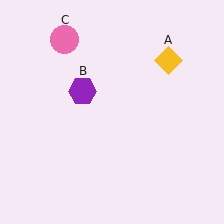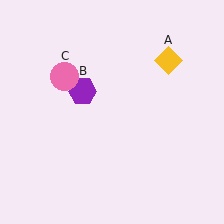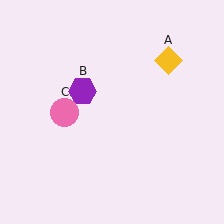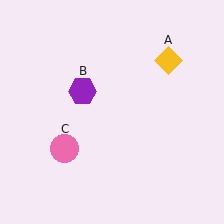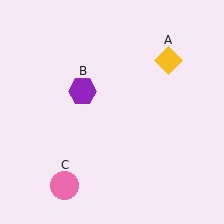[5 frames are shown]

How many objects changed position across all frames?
1 object changed position: pink circle (object C).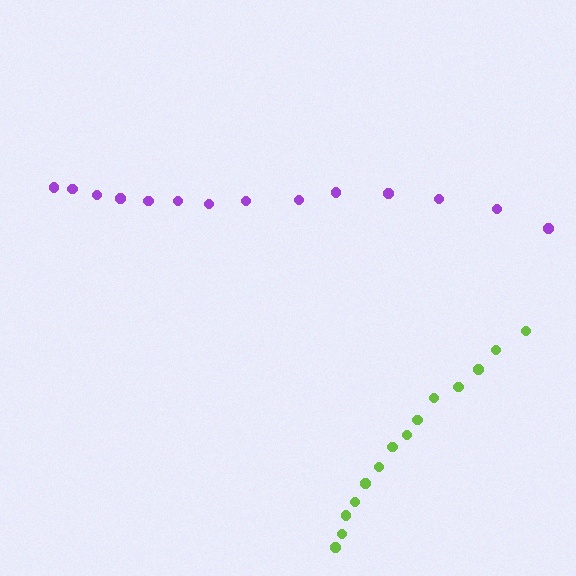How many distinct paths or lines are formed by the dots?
There are 2 distinct paths.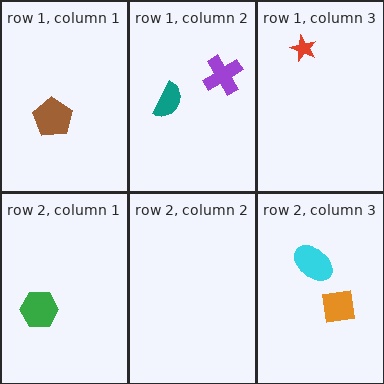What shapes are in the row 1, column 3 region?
The red star.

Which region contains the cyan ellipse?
The row 2, column 3 region.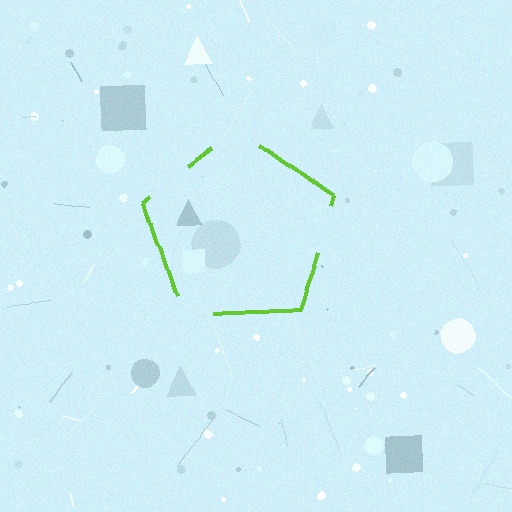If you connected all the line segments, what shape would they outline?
They would outline a pentagon.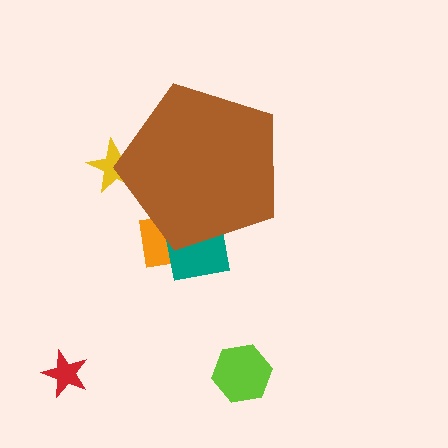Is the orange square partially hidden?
Yes, the orange square is partially hidden behind the brown pentagon.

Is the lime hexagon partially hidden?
No, the lime hexagon is fully visible.